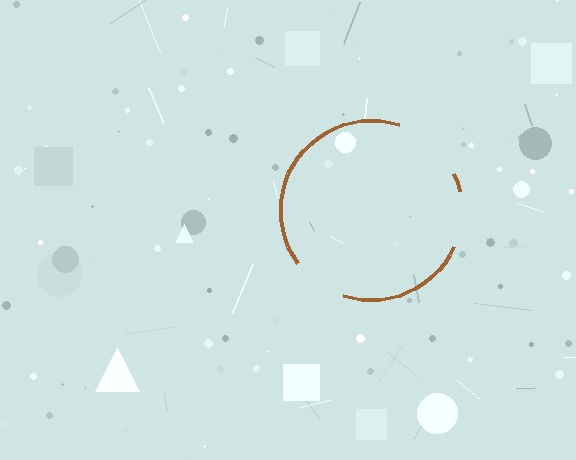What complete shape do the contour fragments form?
The contour fragments form a circle.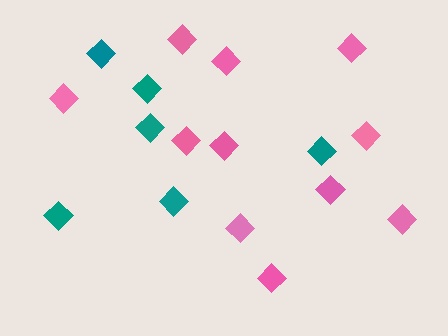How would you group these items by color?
There are 2 groups: one group of teal diamonds (6) and one group of pink diamonds (11).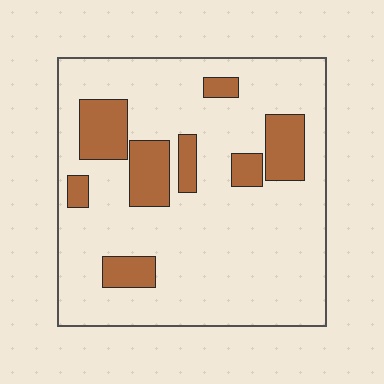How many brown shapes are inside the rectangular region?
8.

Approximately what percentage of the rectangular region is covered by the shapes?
Approximately 20%.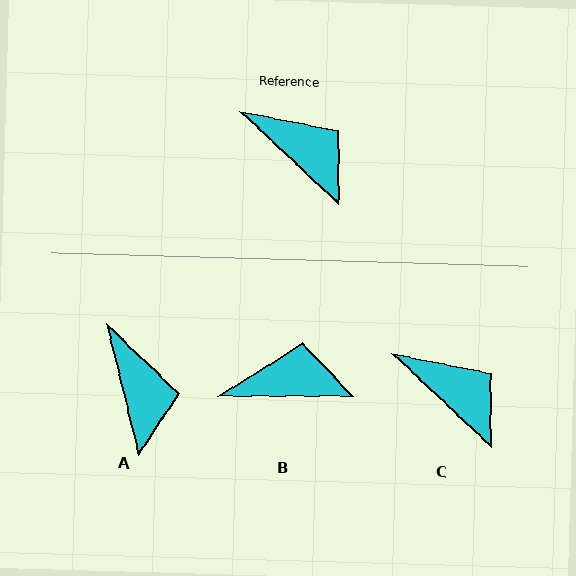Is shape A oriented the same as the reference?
No, it is off by about 33 degrees.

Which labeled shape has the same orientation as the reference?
C.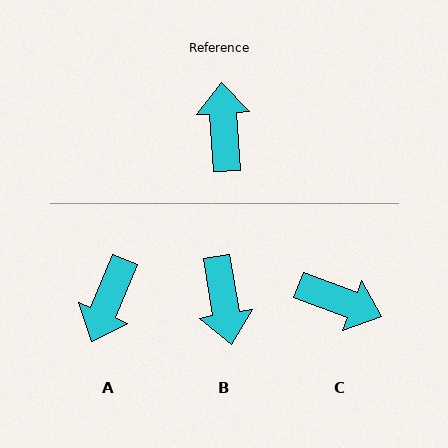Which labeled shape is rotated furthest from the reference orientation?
B, about 174 degrees away.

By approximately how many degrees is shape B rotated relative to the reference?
Approximately 174 degrees clockwise.